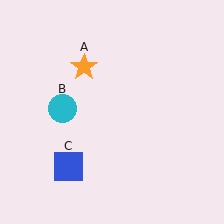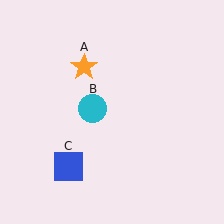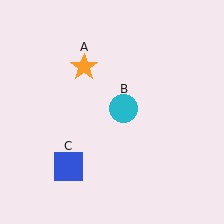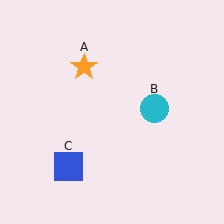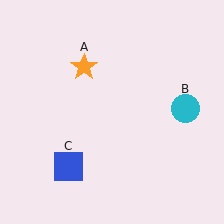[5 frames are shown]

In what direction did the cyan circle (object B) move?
The cyan circle (object B) moved right.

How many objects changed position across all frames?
1 object changed position: cyan circle (object B).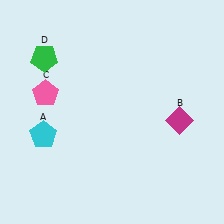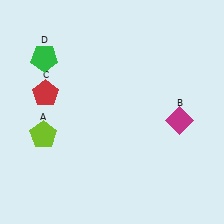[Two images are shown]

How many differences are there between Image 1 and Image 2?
There are 2 differences between the two images.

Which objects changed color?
A changed from cyan to lime. C changed from pink to red.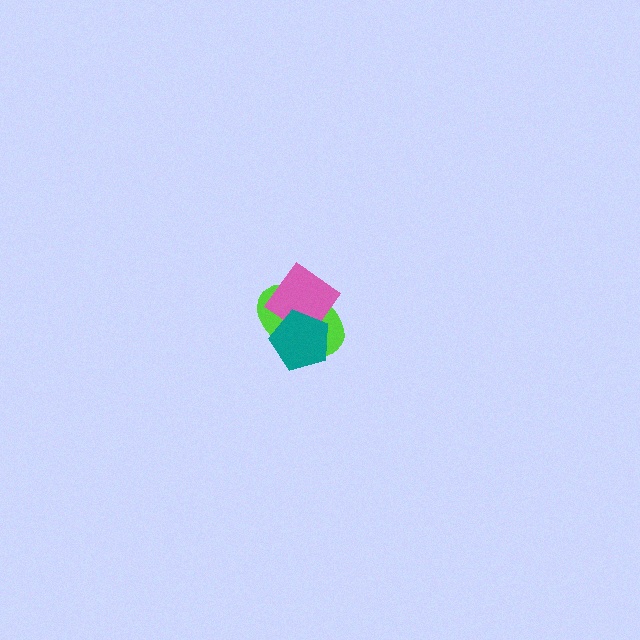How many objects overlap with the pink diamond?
2 objects overlap with the pink diamond.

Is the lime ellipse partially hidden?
Yes, it is partially covered by another shape.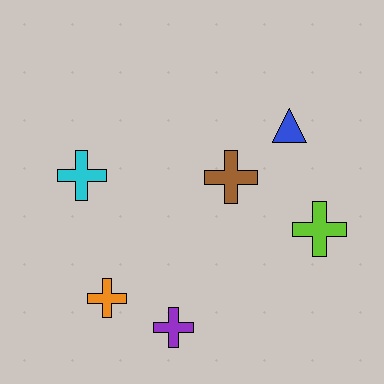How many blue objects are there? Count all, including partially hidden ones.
There is 1 blue object.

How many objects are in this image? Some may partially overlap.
There are 6 objects.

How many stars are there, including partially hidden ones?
There are no stars.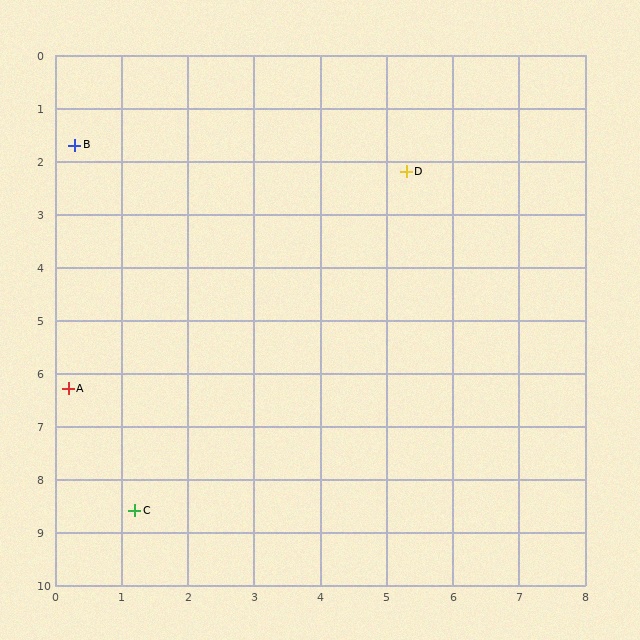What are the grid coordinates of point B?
Point B is at approximately (0.3, 1.7).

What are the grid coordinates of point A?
Point A is at approximately (0.2, 6.3).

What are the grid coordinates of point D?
Point D is at approximately (5.3, 2.2).